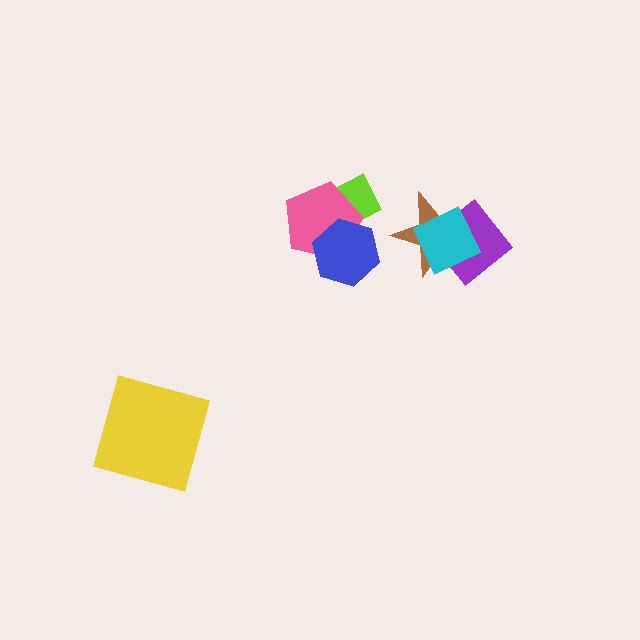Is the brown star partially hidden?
Yes, it is partially covered by another shape.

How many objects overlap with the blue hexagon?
2 objects overlap with the blue hexagon.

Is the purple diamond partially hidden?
Yes, it is partially covered by another shape.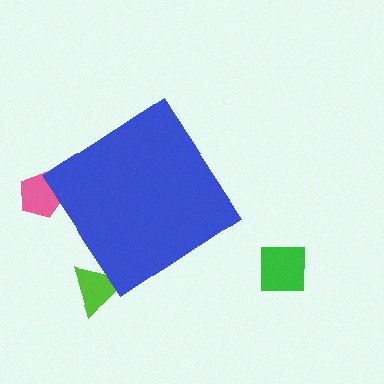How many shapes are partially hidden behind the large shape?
2 shapes are partially hidden.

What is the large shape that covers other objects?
A blue diamond.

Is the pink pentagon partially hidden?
Yes, the pink pentagon is partially hidden behind the blue diamond.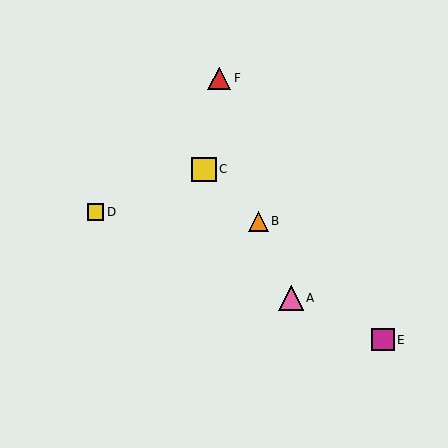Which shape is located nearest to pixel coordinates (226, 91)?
The red triangle (labeled F) at (219, 78) is nearest to that location.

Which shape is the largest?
The pink triangle (labeled A) is the largest.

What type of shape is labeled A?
Shape A is a pink triangle.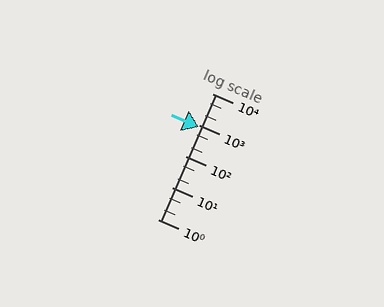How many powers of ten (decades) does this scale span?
The scale spans 4 decades, from 1 to 10000.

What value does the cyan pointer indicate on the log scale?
The pointer indicates approximately 870.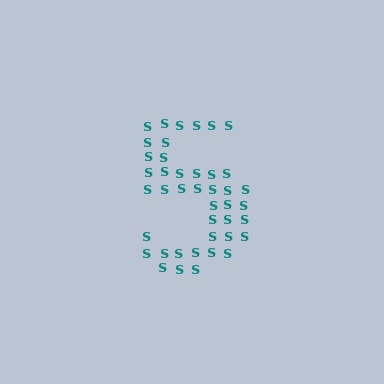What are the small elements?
The small elements are letter S's.